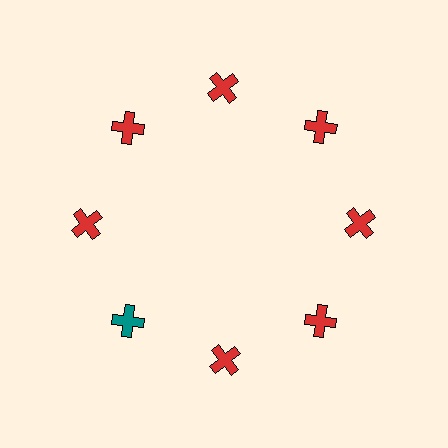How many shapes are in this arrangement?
There are 8 shapes arranged in a ring pattern.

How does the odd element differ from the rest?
It has a different color: teal instead of red.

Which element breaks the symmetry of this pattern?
The teal cross at roughly the 8 o'clock position breaks the symmetry. All other shapes are red crosses.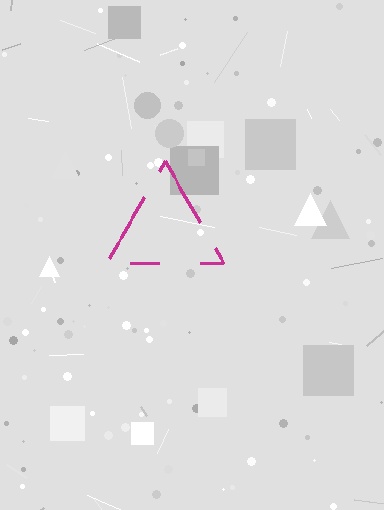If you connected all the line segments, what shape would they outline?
They would outline a triangle.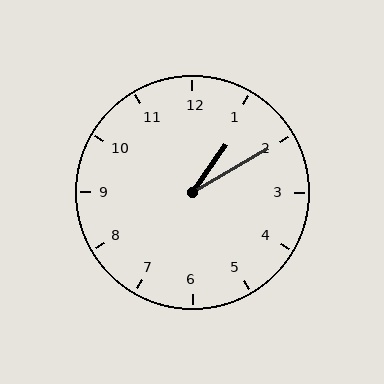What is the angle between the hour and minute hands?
Approximately 25 degrees.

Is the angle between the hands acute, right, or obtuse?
It is acute.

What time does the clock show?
1:10.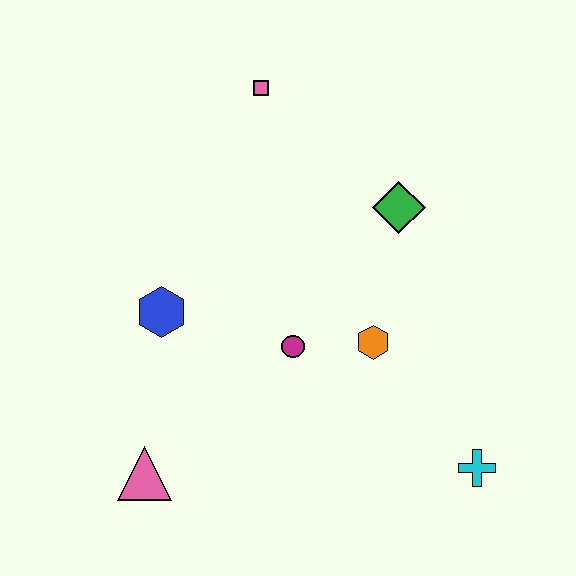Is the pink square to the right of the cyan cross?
No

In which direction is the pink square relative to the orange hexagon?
The pink square is above the orange hexagon.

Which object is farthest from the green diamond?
The pink triangle is farthest from the green diamond.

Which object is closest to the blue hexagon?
The magenta circle is closest to the blue hexagon.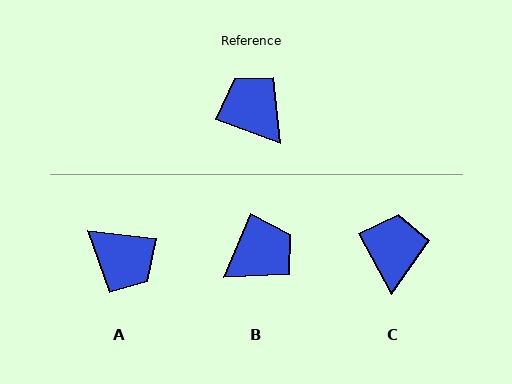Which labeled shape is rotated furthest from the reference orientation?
A, about 167 degrees away.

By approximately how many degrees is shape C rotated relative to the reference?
Approximately 41 degrees clockwise.